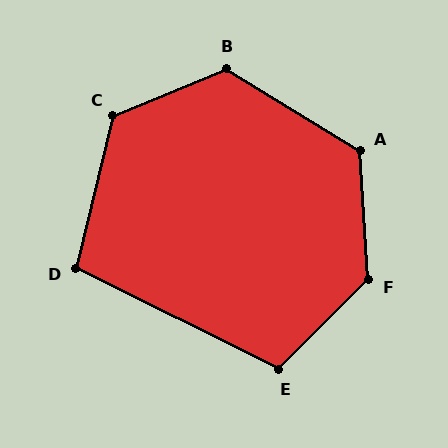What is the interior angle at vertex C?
Approximately 126 degrees (obtuse).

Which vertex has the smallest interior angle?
D, at approximately 103 degrees.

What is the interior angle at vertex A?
Approximately 125 degrees (obtuse).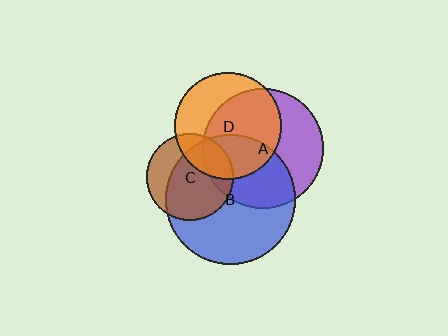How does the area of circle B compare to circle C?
Approximately 2.3 times.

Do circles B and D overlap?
Yes.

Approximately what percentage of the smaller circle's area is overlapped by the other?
Approximately 35%.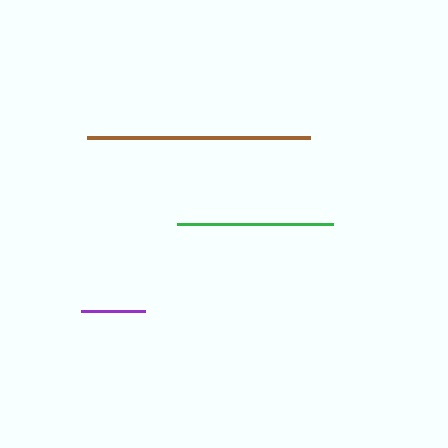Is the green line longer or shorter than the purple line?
The green line is longer than the purple line.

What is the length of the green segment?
The green segment is approximately 156 pixels long.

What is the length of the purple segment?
The purple segment is approximately 64 pixels long.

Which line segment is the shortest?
The purple line is the shortest at approximately 64 pixels.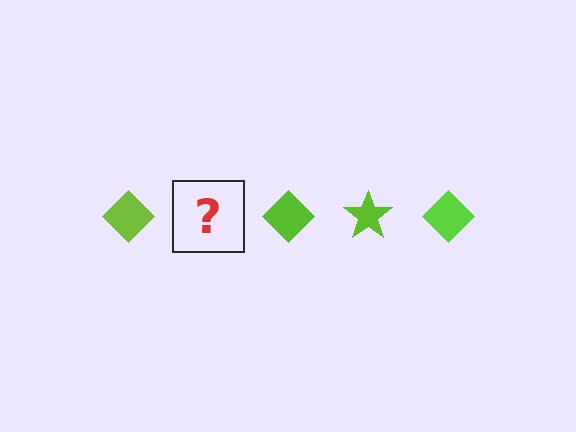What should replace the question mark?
The question mark should be replaced with a lime star.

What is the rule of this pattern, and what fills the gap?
The rule is that the pattern cycles through diamond, star shapes in lime. The gap should be filled with a lime star.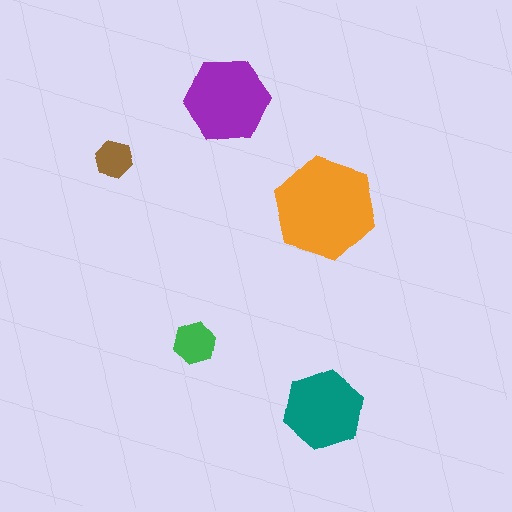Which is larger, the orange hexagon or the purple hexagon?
The orange one.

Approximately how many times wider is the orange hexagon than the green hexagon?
About 2.5 times wider.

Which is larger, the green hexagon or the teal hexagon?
The teal one.